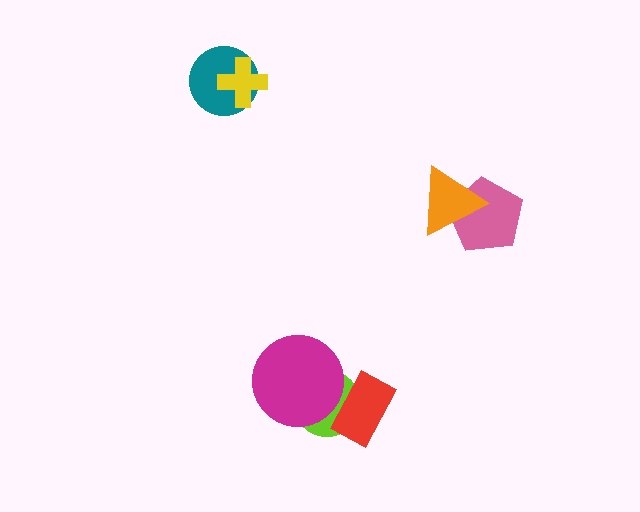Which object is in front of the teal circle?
The yellow cross is in front of the teal circle.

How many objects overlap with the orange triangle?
1 object overlaps with the orange triangle.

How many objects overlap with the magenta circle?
1 object overlaps with the magenta circle.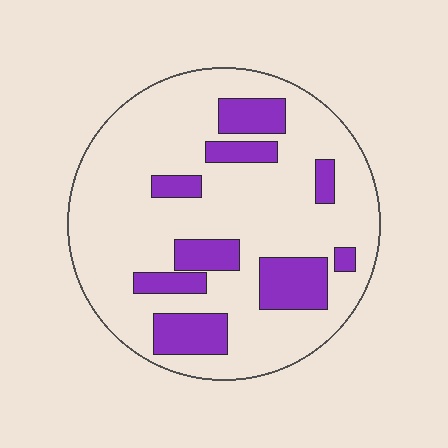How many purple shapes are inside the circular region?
9.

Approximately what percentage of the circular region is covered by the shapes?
Approximately 20%.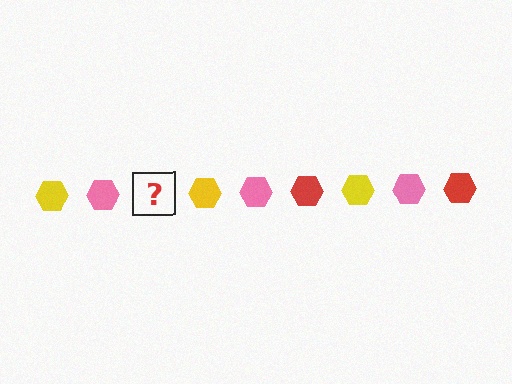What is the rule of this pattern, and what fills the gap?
The rule is that the pattern cycles through yellow, pink, red hexagons. The gap should be filled with a red hexagon.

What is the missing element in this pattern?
The missing element is a red hexagon.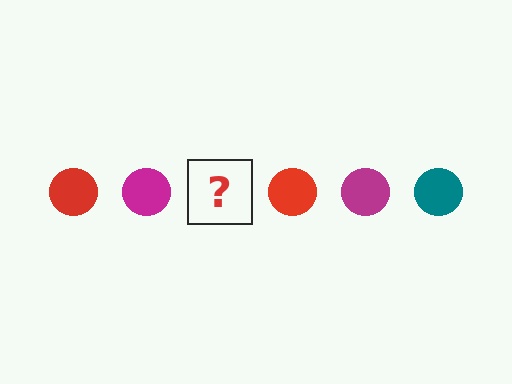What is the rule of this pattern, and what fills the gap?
The rule is that the pattern cycles through red, magenta, teal circles. The gap should be filled with a teal circle.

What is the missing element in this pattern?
The missing element is a teal circle.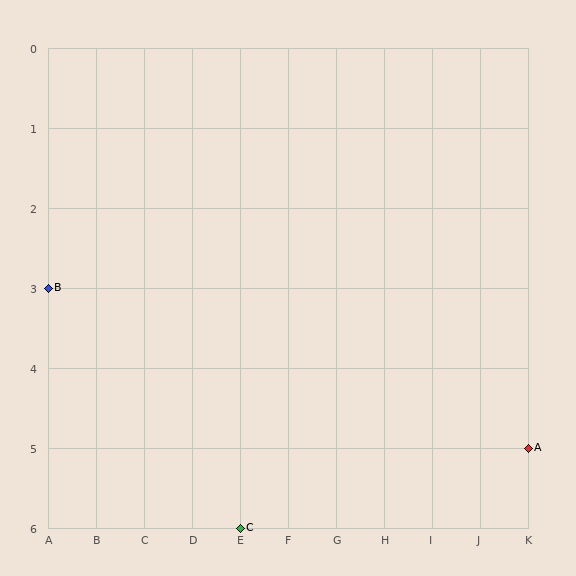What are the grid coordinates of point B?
Point B is at grid coordinates (A, 3).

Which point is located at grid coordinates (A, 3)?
Point B is at (A, 3).